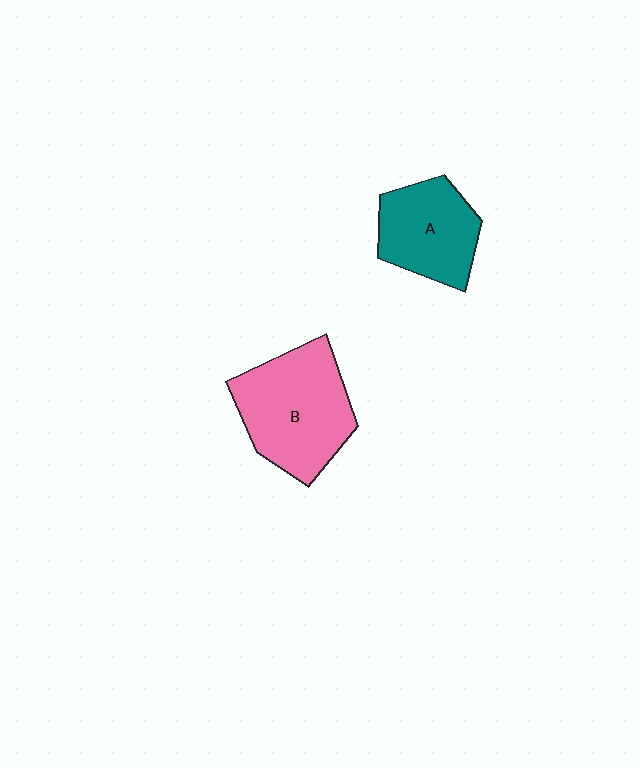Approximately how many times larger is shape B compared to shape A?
Approximately 1.4 times.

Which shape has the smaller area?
Shape A (teal).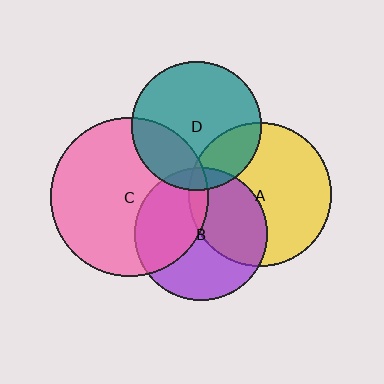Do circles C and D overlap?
Yes.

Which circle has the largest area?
Circle C (pink).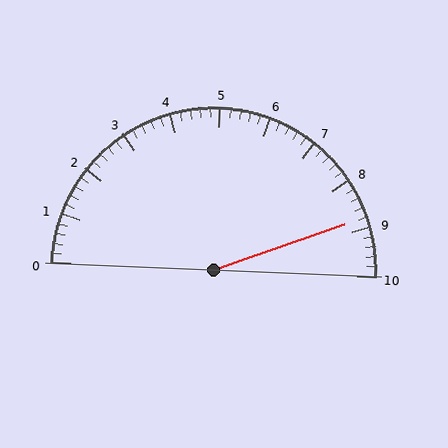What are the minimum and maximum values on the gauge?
The gauge ranges from 0 to 10.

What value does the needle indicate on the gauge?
The needle indicates approximately 8.8.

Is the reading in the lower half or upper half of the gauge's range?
The reading is in the upper half of the range (0 to 10).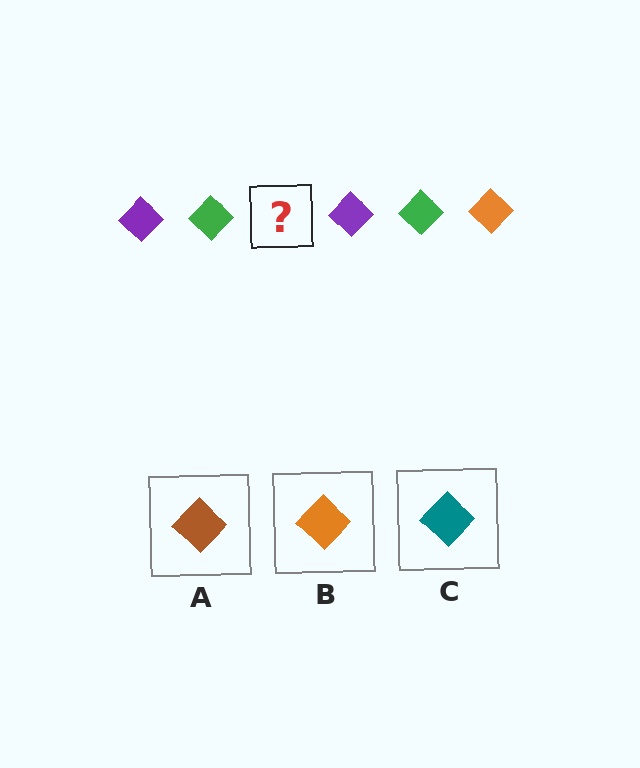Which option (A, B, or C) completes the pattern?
B.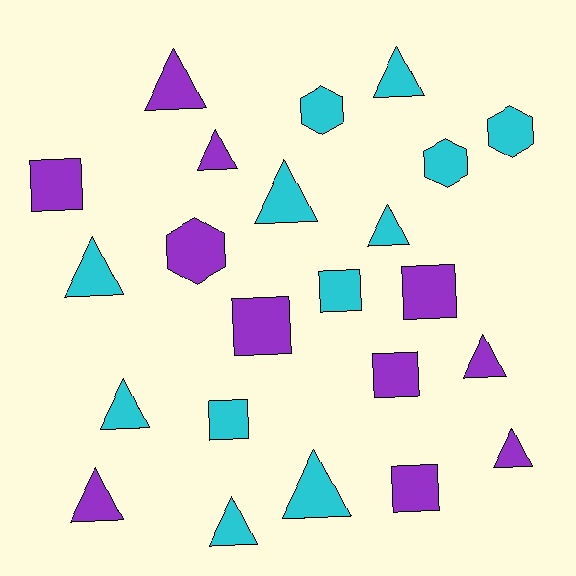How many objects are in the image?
There are 23 objects.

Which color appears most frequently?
Cyan, with 12 objects.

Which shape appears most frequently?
Triangle, with 12 objects.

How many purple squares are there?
There are 5 purple squares.